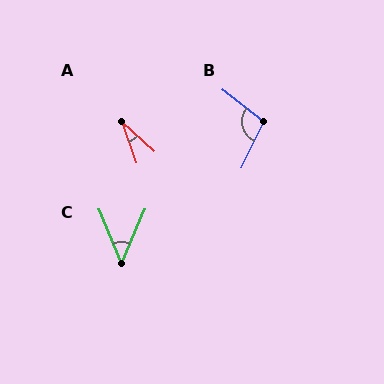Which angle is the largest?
B, at approximately 103 degrees.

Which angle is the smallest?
A, at approximately 28 degrees.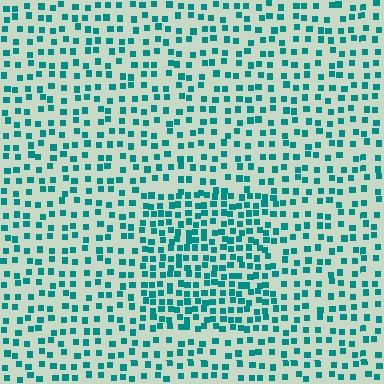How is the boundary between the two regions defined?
The boundary is defined by a change in element density (approximately 1.8x ratio). All elements are the same color, size, and shape.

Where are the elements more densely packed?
The elements are more densely packed inside the rectangle boundary.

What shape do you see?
I see a rectangle.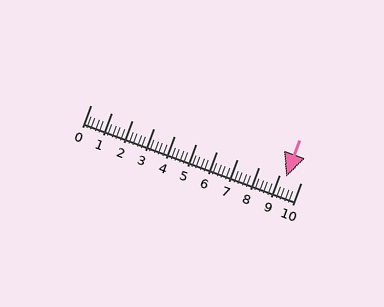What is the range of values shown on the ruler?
The ruler shows values from 0 to 10.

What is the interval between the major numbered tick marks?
The major tick marks are spaced 1 units apart.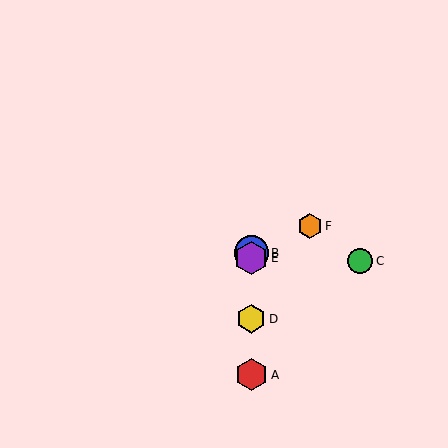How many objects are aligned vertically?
4 objects (A, B, D, E) are aligned vertically.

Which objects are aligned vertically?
Objects A, B, D, E are aligned vertically.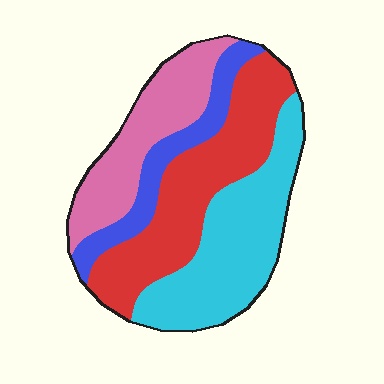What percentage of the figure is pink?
Pink takes up about one fifth (1/5) of the figure.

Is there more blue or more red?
Red.